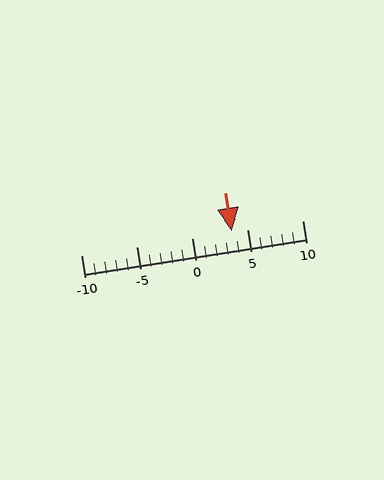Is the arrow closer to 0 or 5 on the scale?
The arrow is closer to 5.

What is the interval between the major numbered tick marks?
The major tick marks are spaced 5 units apart.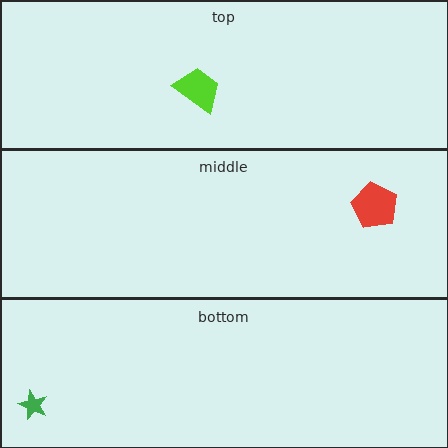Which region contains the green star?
The bottom region.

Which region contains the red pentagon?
The middle region.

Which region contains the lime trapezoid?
The top region.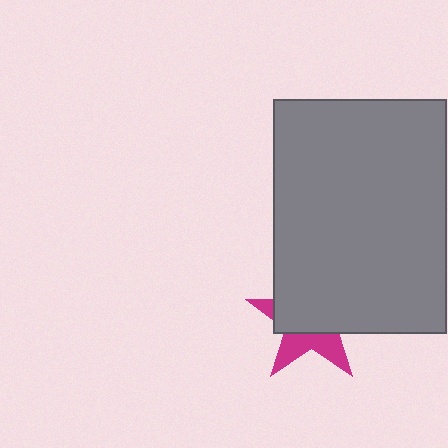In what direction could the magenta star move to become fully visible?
The magenta star could move down. That would shift it out from behind the gray rectangle entirely.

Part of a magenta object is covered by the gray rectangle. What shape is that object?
It is a star.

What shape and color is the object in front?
The object in front is a gray rectangle.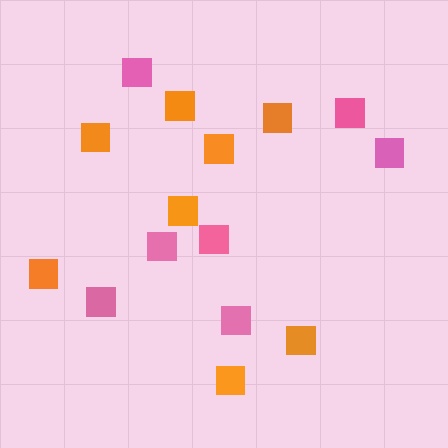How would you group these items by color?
There are 2 groups: one group of pink squares (7) and one group of orange squares (8).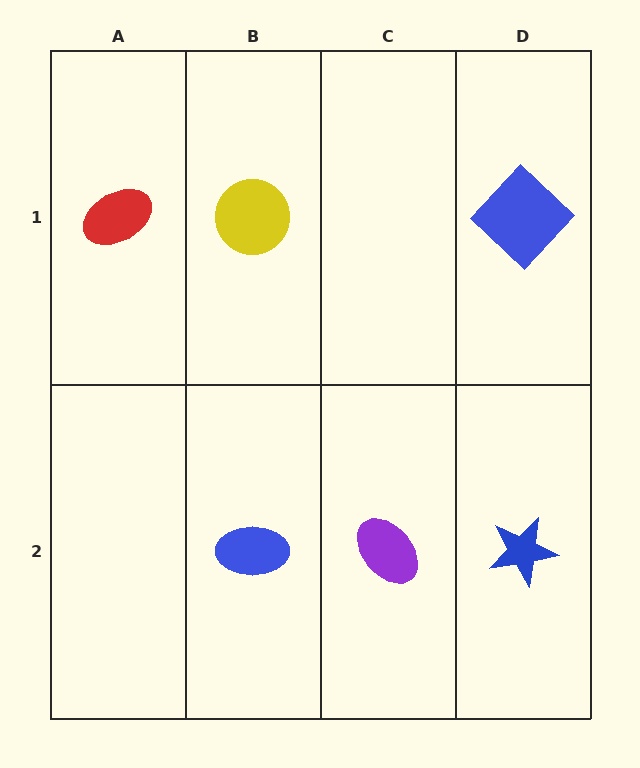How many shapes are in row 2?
3 shapes.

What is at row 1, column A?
A red ellipse.